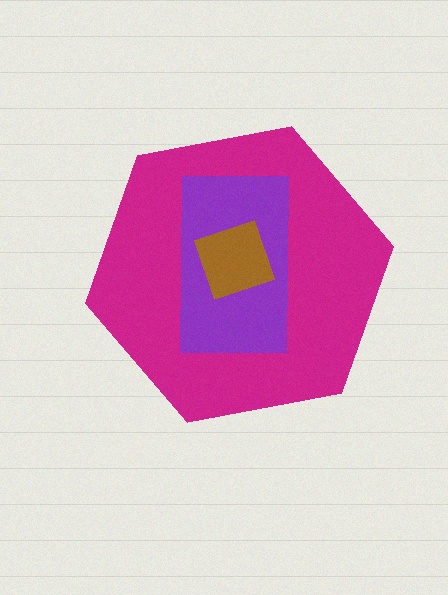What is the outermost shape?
The magenta hexagon.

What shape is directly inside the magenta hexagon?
The purple rectangle.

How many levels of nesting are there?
3.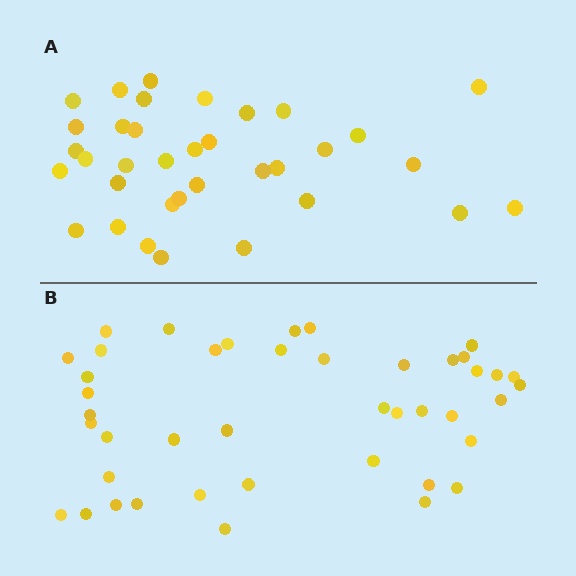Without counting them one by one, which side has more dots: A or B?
Region B (the bottom region) has more dots.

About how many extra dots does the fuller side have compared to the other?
Region B has roughly 8 or so more dots than region A.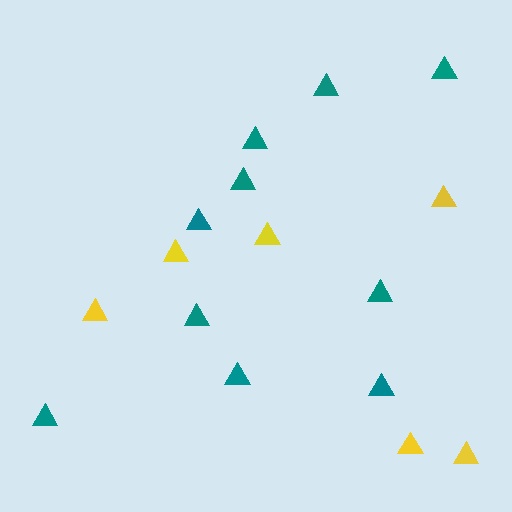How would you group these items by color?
There are 2 groups: one group of yellow triangles (6) and one group of teal triangles (10).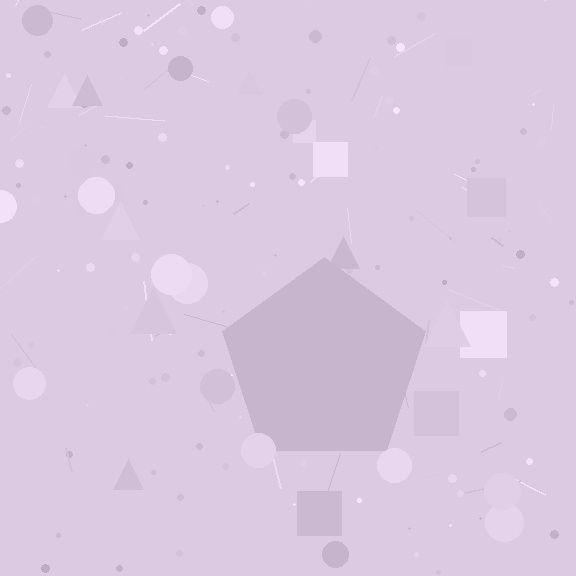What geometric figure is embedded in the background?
A pentagon is embedded in the background.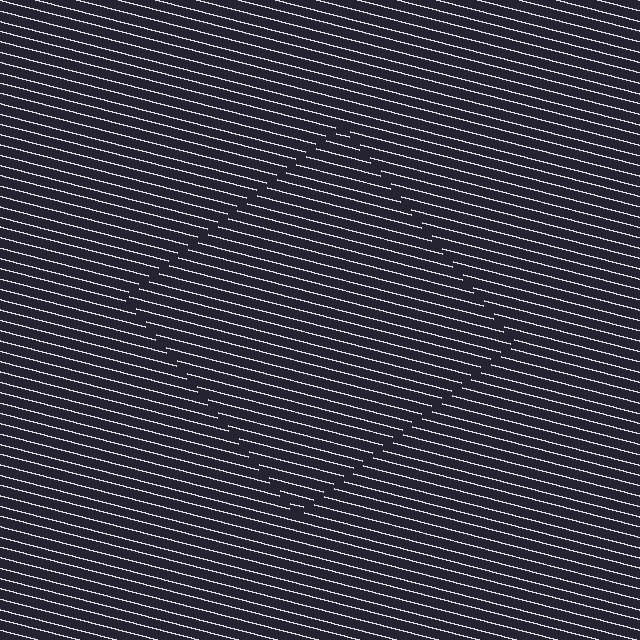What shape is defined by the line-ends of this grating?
An illusory square. The interior of the shape contains the same grating, shifted by half a period — the contour is defined by the phase discontinuity where line-ends from the inner and outer gratings abut.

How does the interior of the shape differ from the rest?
The interior of the shape contains the same grating, shifted by half a period — the contour is defined by the phase discontinuity where line-ends from the inner and outer gratings abut.